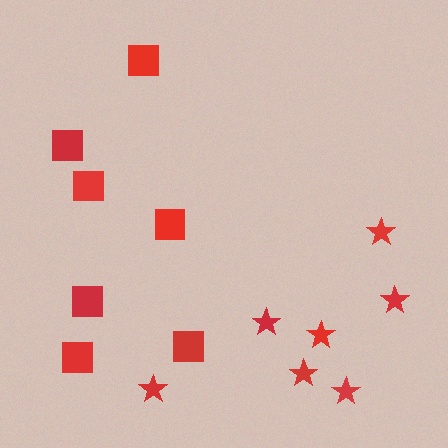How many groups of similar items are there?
There are 2 groups: one group of stars (7) and one group of squares (7).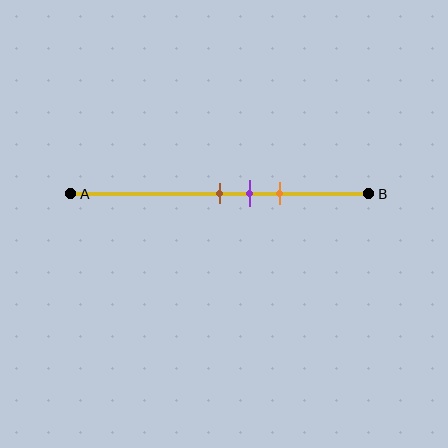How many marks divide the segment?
There are 3 marks dividing the segment.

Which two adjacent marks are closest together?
The brown and purple marks are the closest adjacent pair.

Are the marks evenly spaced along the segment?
Yes, the marks are approximately evenly spaced.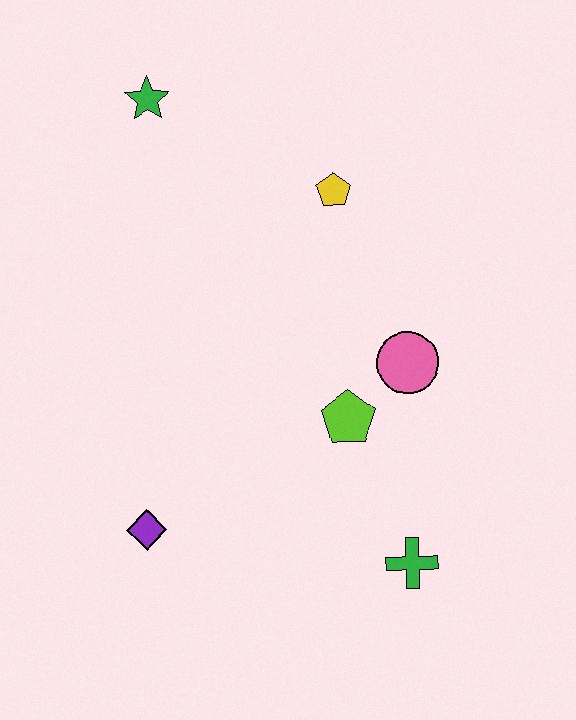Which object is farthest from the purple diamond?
The green star is farthest from the purple diamond.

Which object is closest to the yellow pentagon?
The pink circle is closest to the yellow pentagon.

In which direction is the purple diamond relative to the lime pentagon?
The purple diamond is to the left of the lime pentagon.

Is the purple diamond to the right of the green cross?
No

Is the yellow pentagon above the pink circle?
Yes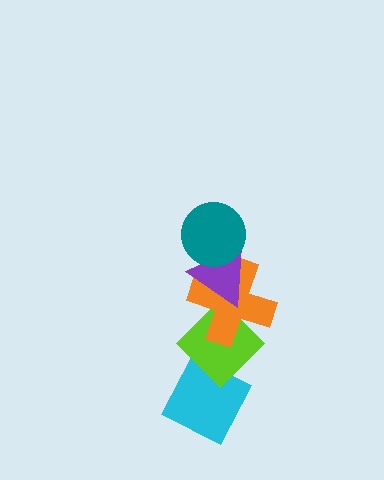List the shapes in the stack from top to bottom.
From top to bottom: the teal circle, the purple triangle, the orange cross, the lime diamond, the cyan diamond.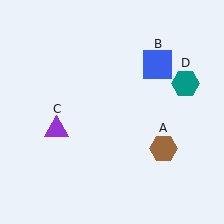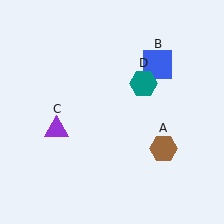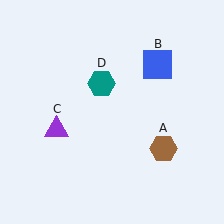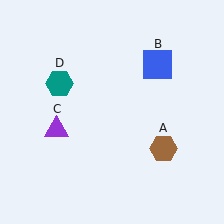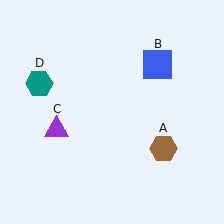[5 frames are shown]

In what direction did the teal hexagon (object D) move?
The teal hexagon (object D) moved left.